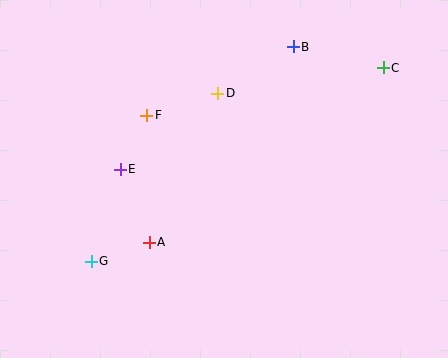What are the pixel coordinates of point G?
Point G is at (91, 261).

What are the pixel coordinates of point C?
Point C is at (383, 68).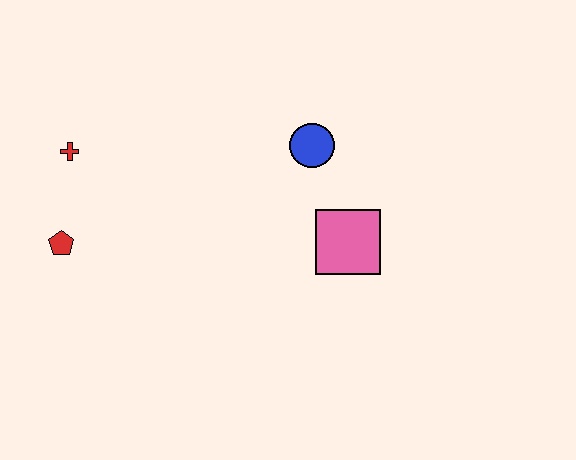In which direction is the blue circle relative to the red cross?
The blue circle is to the right of the red cross.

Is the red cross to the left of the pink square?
Yes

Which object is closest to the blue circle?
The pink square is closest to the blue circle.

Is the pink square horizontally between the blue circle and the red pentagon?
No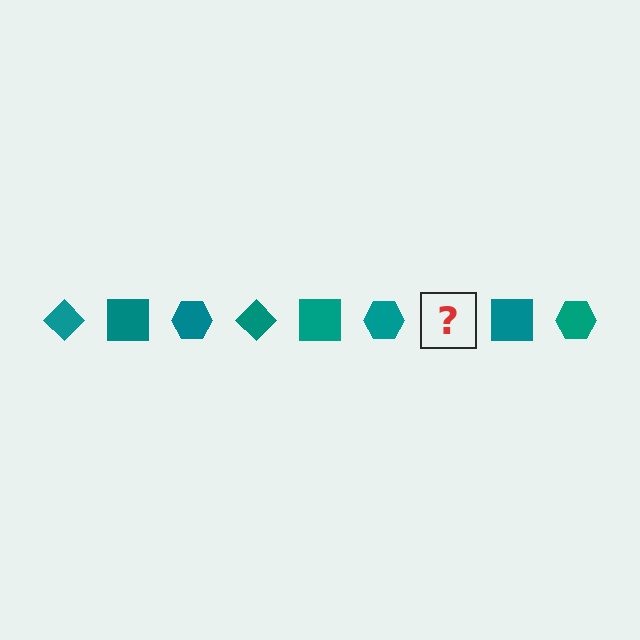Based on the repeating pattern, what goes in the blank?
The blank should be a teal diamond.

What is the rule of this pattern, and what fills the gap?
The rule is that the pattern cycles through diamond, square, hexagon shapes in teal. The gap should be filled with a teal diamond.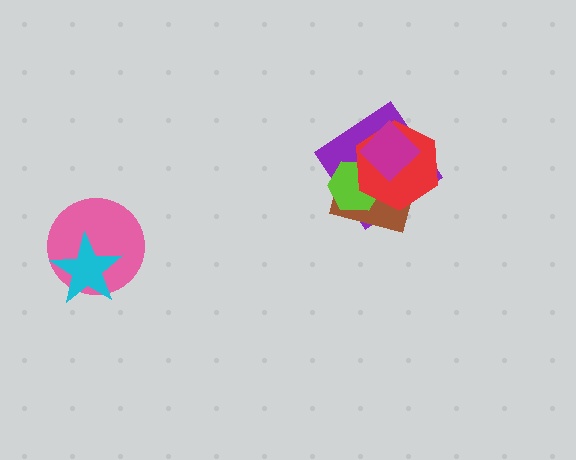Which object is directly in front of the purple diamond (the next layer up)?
The brown rectangle is directly in front of the purple diamond.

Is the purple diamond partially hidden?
Yes, it is partially covered by another shape.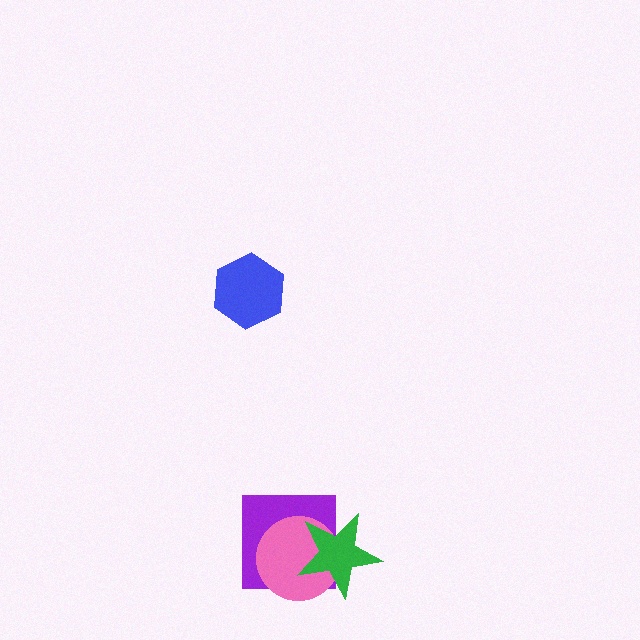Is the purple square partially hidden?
Yes, it is partially covered by another shape.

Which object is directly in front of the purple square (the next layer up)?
The pink circle is directly in front of the purple square.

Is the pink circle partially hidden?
Yes, it is partially covered by another shape.